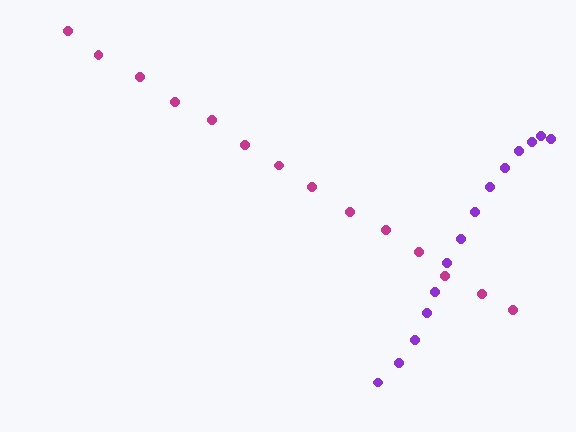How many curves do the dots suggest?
There are 2 distinct paths.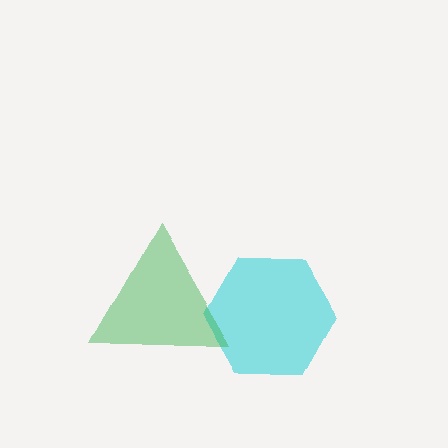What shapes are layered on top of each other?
The layered shapes are: a cyan hexagon, a green triangle.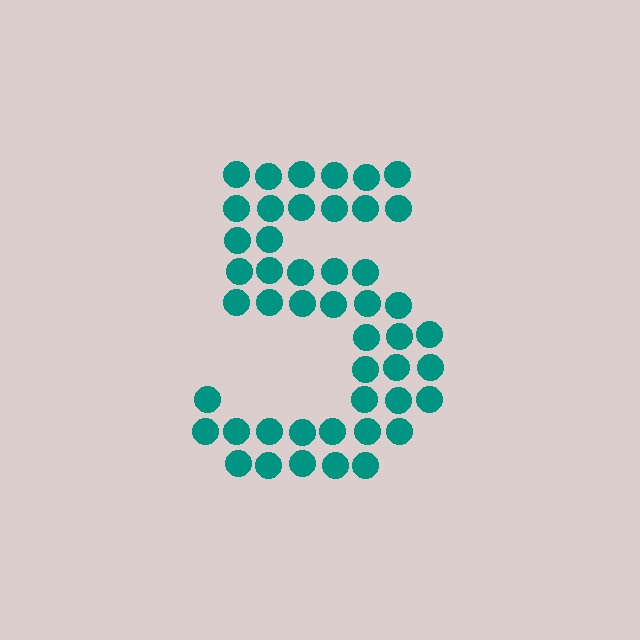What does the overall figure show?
The overall figure shows the digit 5.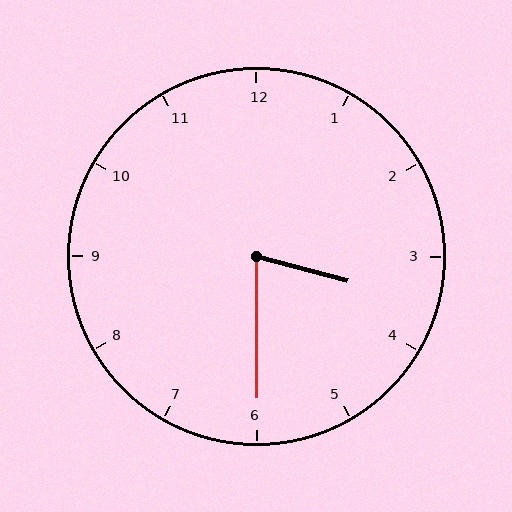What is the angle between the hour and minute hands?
Approximately 75 degrees.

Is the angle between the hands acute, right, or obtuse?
It is acute.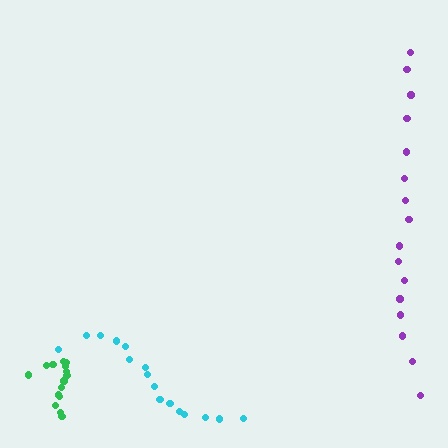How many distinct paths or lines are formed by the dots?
There are 3 distinct paths.